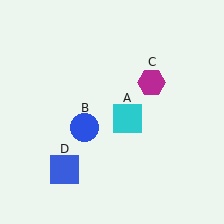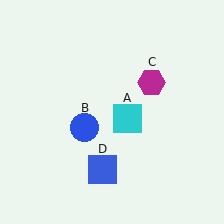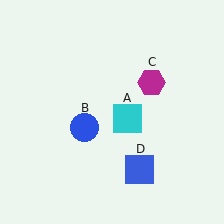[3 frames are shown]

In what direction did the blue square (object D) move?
The blue square (object D) moved right.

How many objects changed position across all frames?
1 object changed position: blue square (object D).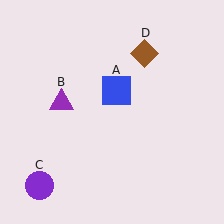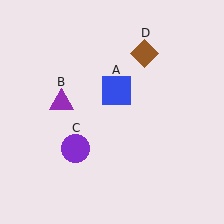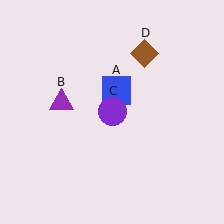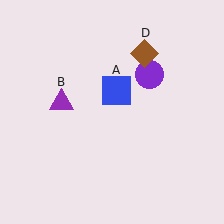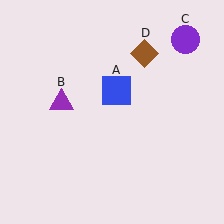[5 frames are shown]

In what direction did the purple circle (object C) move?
The purple circle (object C) moved up and to the right.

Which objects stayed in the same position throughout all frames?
Blue square (object A) and purple triangle (object B) and brown diamond (object D) remained stationary.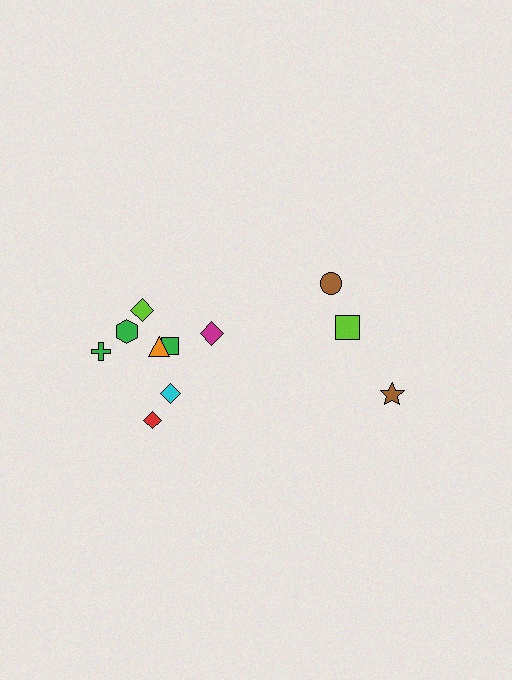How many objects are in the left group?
There are 8 objects.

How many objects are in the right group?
There are 4 objects.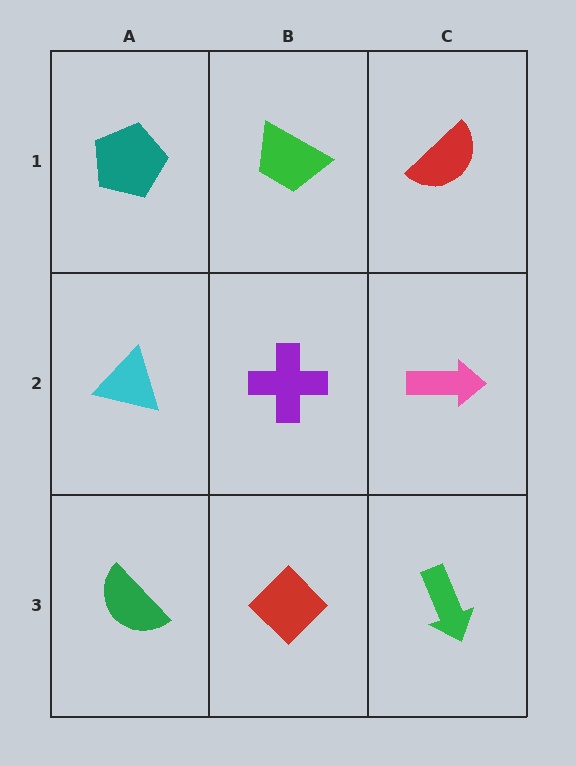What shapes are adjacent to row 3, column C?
A pink arrow (row 2, column C), a red diamond (row 3, column B).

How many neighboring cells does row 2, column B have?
4.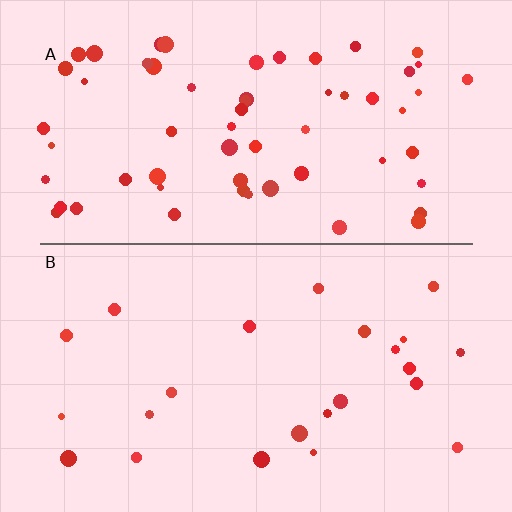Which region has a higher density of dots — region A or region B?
A (the top).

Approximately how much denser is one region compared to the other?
Approximately 2.6× — region A over region B.